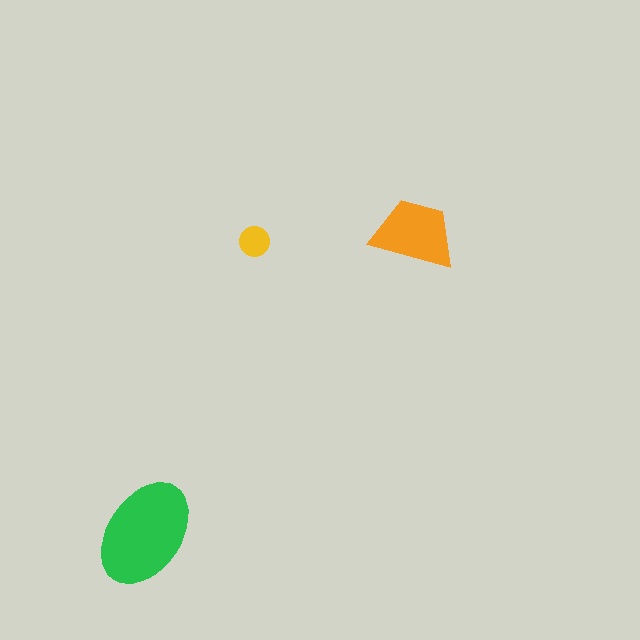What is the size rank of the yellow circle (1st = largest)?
3rd.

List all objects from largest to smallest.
The green ellipse, the orange trapezoid, the yellow circle.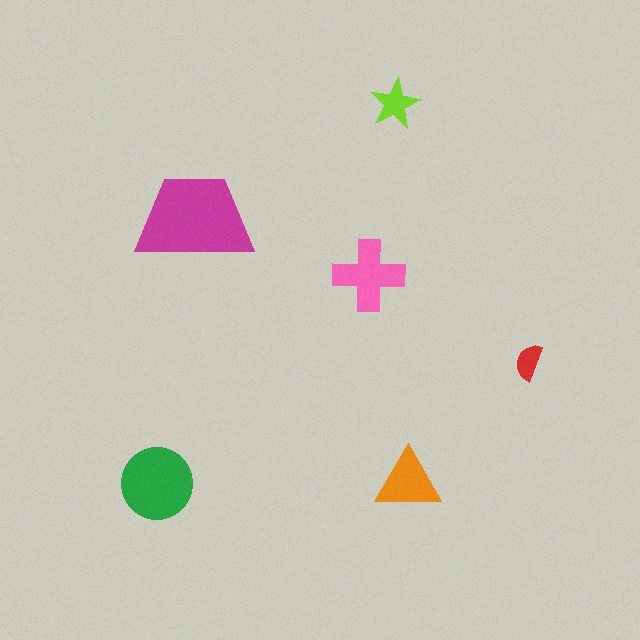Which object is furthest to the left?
The green circle is leftmost.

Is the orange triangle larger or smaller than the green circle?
Smaller.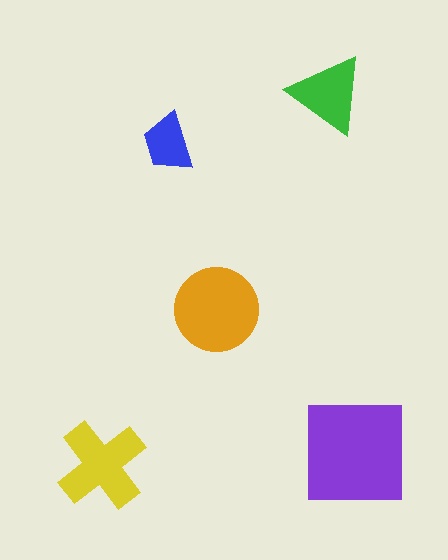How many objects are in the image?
There are 5 objects in the image.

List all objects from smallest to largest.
The blue trapezoid, the green triangle, the yellow cross, the orange circle, the purple square.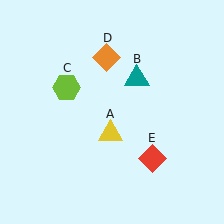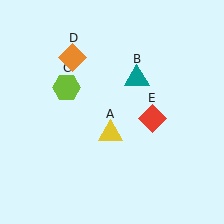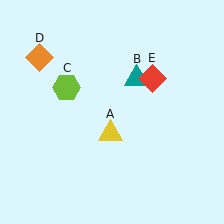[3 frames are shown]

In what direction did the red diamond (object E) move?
The red diamond (object E) moved up.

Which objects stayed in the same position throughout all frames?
Yellow triangle (object A) and teal triangle (object B) and lime hexagon (object C) remained stationary.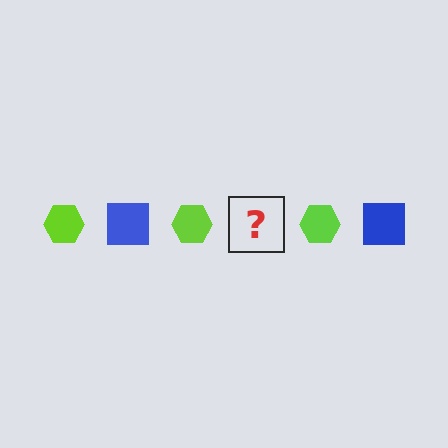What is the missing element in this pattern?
The missing element is a blue square.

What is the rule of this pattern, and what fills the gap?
The rule is that the pattern alternates between lime hexagon and blue square. The gap should be filled with a blue square.